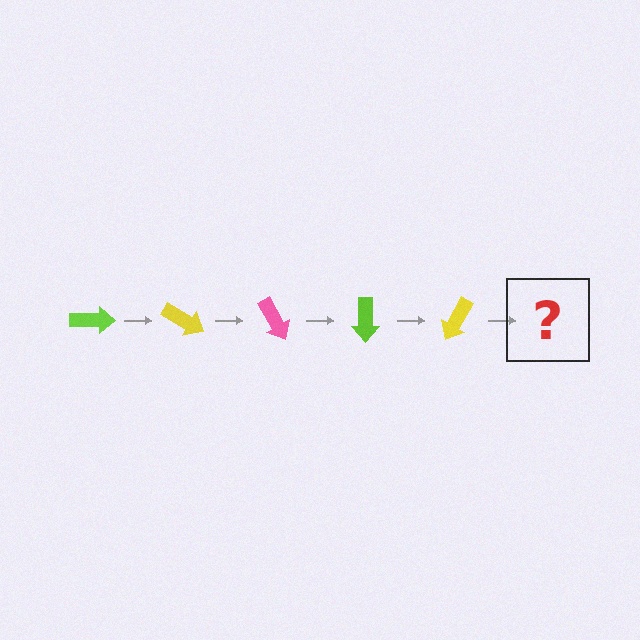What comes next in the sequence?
The next element should be a pink arrow, rotated 150 degrees from the start.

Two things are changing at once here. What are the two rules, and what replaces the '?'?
The two rules are that it rotates 30 degrees each step and the color cycles through lime, yellow, and pink. The '?' should be a pink arrow, rotated 150 degrees from the start.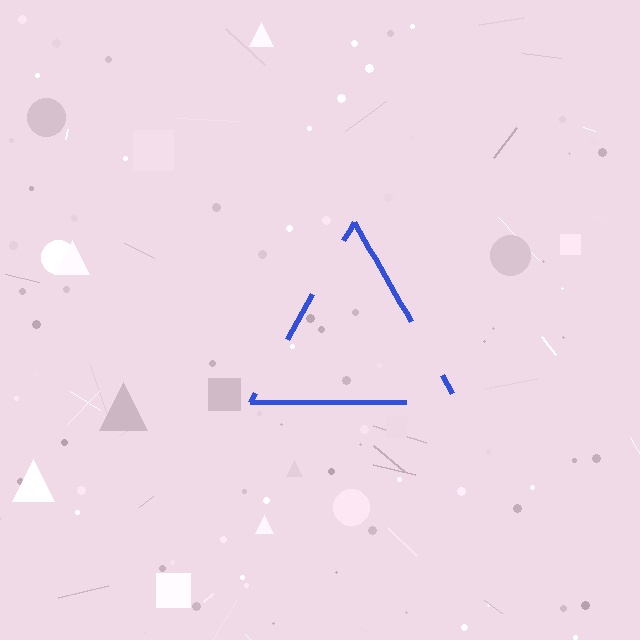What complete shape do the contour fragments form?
The contour fragments form a triangle.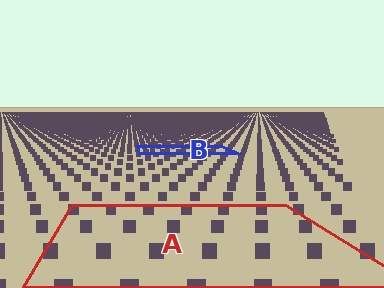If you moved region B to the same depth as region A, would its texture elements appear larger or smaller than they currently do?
They would appear larger. At a closer depth, the same texture elements are projected at a bigger on-screen size.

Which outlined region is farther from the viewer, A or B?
Region B is farther from the viewer — the texture elements inside it appear smaller and more densely packed.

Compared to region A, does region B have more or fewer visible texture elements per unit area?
Region B has more texture elements per unit area — they are packed more densely because it is farther away.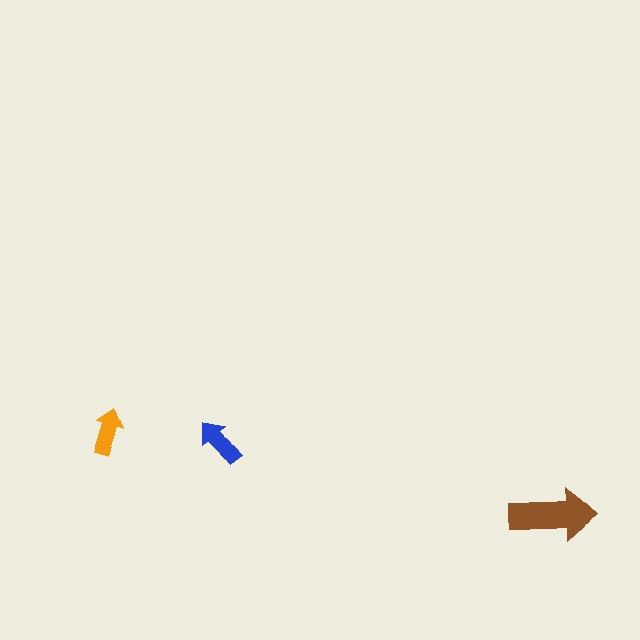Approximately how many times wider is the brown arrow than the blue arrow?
About 2 times wider.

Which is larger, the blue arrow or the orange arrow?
The blue one.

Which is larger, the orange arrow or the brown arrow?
The brown one.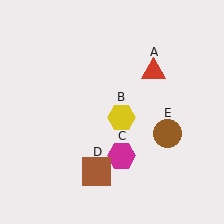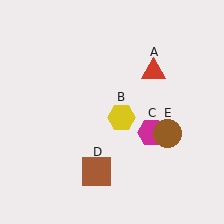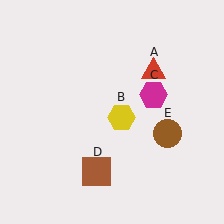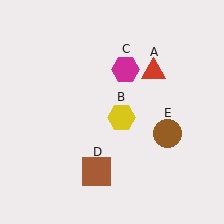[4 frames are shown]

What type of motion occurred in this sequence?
The magenta hexagon (object C) rotated counterclockwise around the center of the scene.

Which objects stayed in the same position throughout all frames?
Red triangle (object A) and yellow hexagon (object B) and brown square (object D) and brown circle (object E) remained stationary.